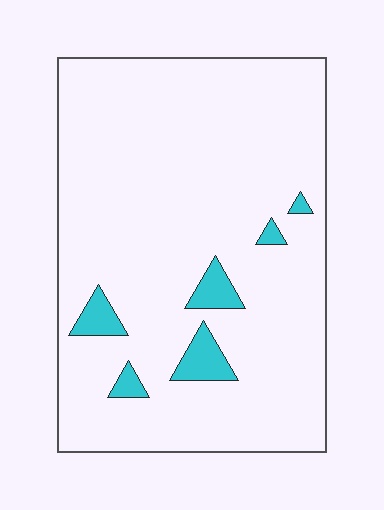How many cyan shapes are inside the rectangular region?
6.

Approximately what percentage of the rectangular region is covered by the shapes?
Approximately 5%.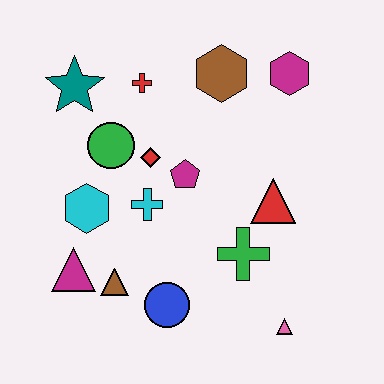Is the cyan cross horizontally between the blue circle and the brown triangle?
Yes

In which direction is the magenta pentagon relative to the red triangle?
The magenta pentagon is to the left of the red triangle.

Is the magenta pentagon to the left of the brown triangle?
No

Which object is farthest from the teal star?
The pink triangle is farthest from the teal star.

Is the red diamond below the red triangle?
No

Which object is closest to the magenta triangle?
The brown triangle is closest to the magenta triangle.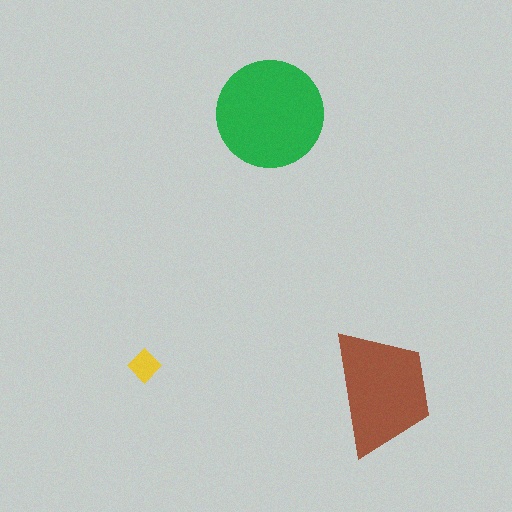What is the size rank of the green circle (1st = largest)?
1st.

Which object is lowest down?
The brown trapezoid is bottommost.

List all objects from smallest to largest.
The yellow diamond, the brown trapezoid, the green circle.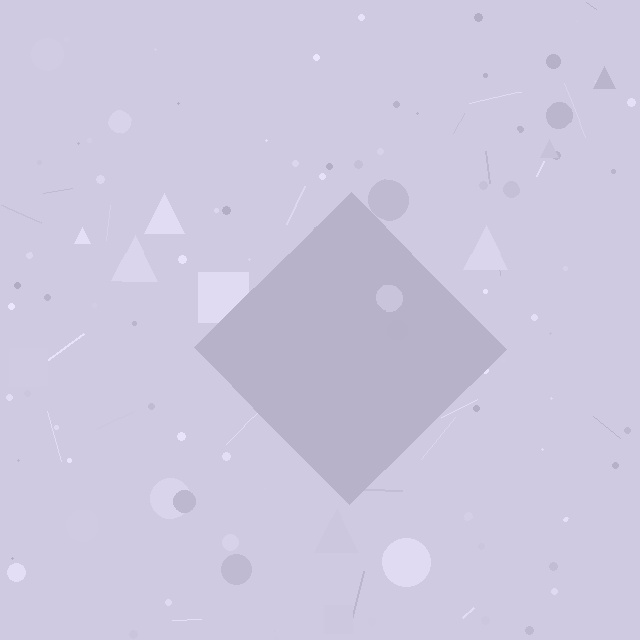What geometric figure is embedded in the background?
A diamond is embedded in the background.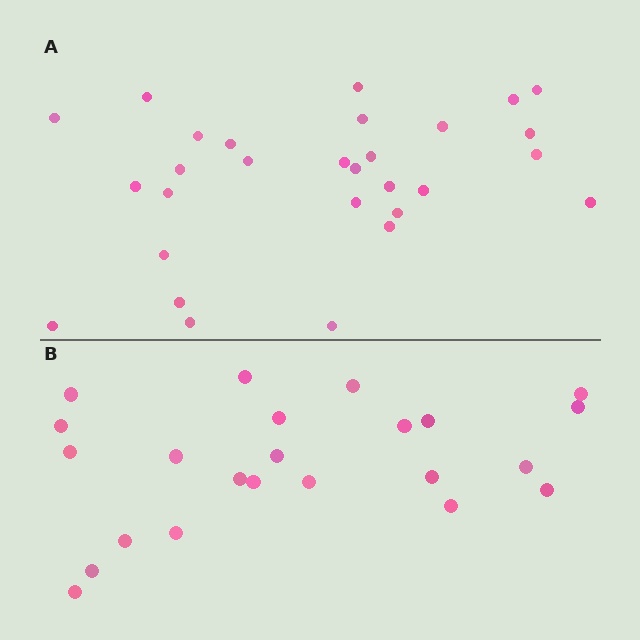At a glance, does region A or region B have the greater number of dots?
Region A (the top region) has more dots.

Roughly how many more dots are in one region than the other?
Region A has about 6 more dots than region B.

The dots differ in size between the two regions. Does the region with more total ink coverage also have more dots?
No. Region B has more total ink coverage because its dots are larger, but region A actually contains more individual dots. Total area can be misleading — the number of items is what matters here.